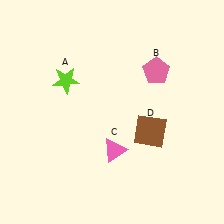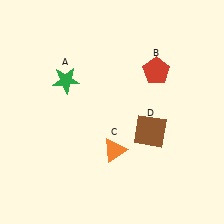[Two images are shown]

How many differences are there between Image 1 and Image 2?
There are 3 differences between the two images.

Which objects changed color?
A changed from lime to green. B changed from pink to red. C changed from pink to orange.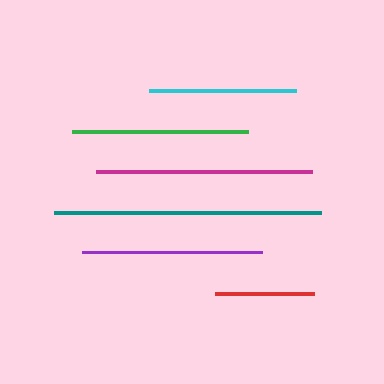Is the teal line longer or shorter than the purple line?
The teal line is longer than the purple line.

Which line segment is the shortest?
The red line is the shortest at approximately 100 pixels.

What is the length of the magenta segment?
The magenta segment is approximately 216 pixels long.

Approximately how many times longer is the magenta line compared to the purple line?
The magenta line is approximately 1.2 times the length of the purple line.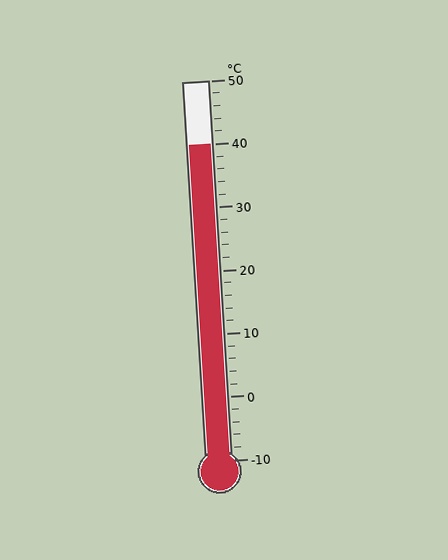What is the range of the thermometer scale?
The thermometer scale ranges from -10°C to 50°C.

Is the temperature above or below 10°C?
The temperature is above 10°C.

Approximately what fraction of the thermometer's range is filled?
The thermometer is filled to approximately 85% of its range.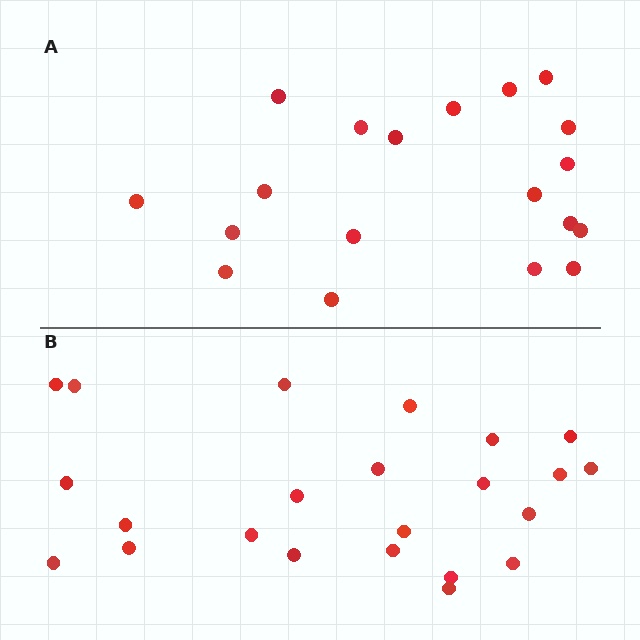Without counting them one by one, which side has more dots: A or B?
Region B (the bottom region) has more dots.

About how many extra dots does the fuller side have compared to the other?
Region B has about 4 more dots than region A.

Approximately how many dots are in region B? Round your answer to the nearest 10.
About 20 dots. (The exact count is 23, which rounds to 20.)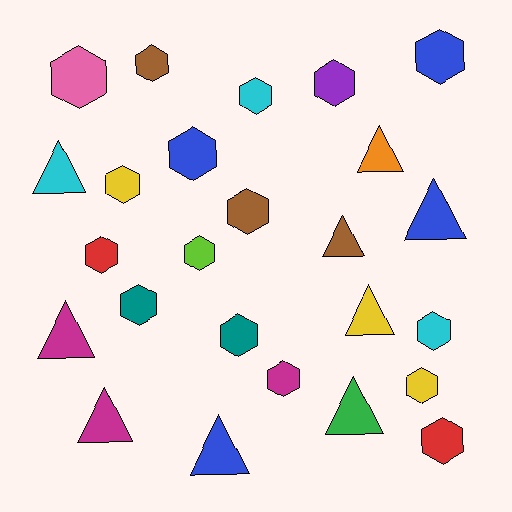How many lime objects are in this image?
There is 1 lime object.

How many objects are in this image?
There are 25 objects.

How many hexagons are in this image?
There are 16 hexagons.